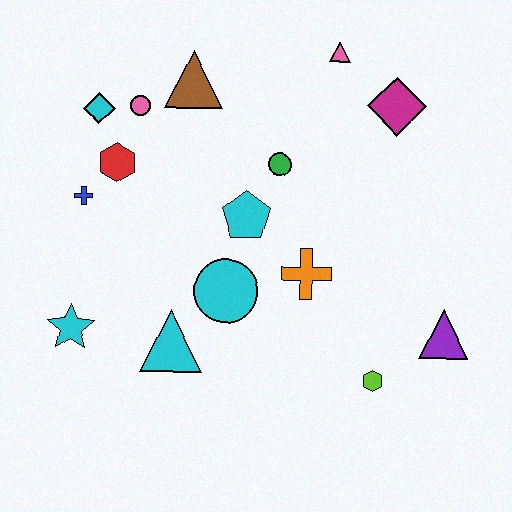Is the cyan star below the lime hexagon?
No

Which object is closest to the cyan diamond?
The pink circle is closest to the cyan diamond.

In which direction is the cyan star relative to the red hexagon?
The cyan star is below the red hexagon.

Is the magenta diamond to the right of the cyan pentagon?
Yes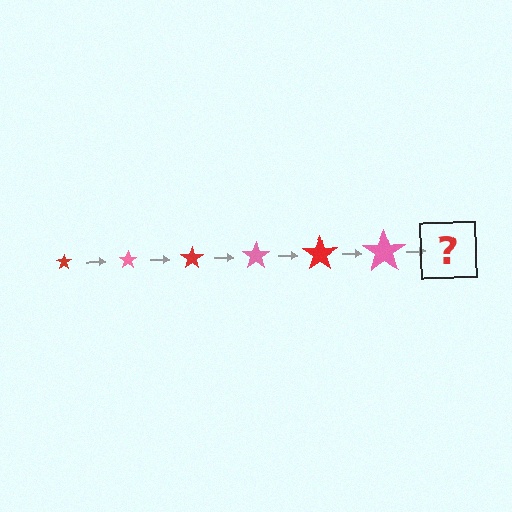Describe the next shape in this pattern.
It should be a red star, larger than the previous one.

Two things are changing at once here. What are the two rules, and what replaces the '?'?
The two rules are that the star grows larger each step and the color cycles through red and pink. The '?' should be a red star, larger than the previous one.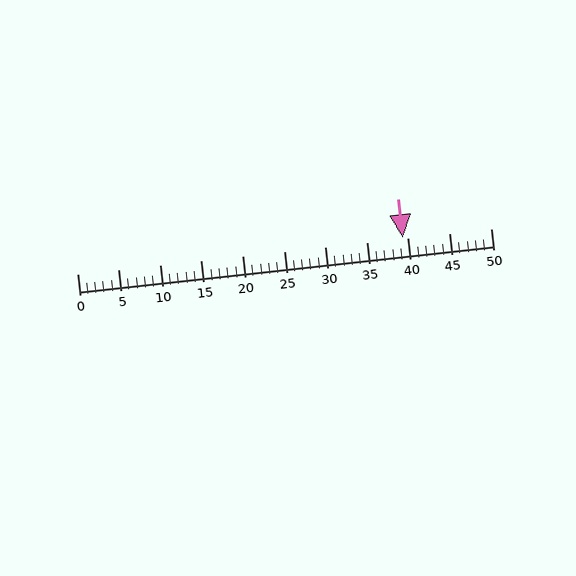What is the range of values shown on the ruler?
The ruler shows values from 0 to 50.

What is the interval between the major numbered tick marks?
The major tick marks are spaced 5 units apart.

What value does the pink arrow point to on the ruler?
The pink arrow points to approximately 39.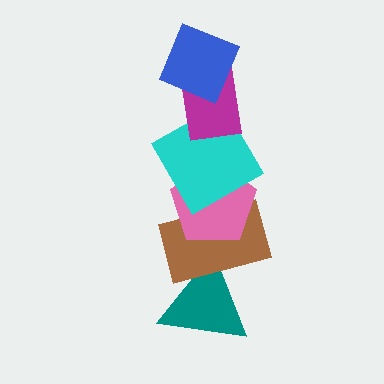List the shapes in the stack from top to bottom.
From top to bottom: the blue diamond, the magenta rectangle, the cyan square, the pink pentagon, the brown rectangle, the teal triangle.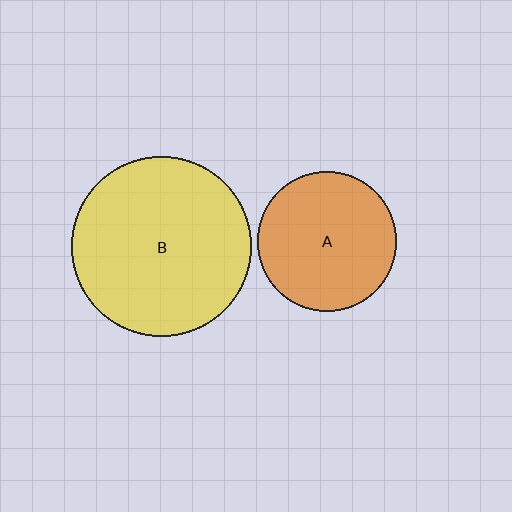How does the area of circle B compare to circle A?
Approximately 1.7 times.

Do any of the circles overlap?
No, none of the circles overlap.